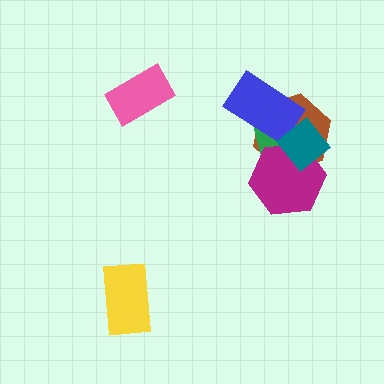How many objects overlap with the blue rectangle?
3 objects overlap with the blue rectangle.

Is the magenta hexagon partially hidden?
Yes, it is partially covered by another shape.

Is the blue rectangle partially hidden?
Yes, it is partially covered by another shape.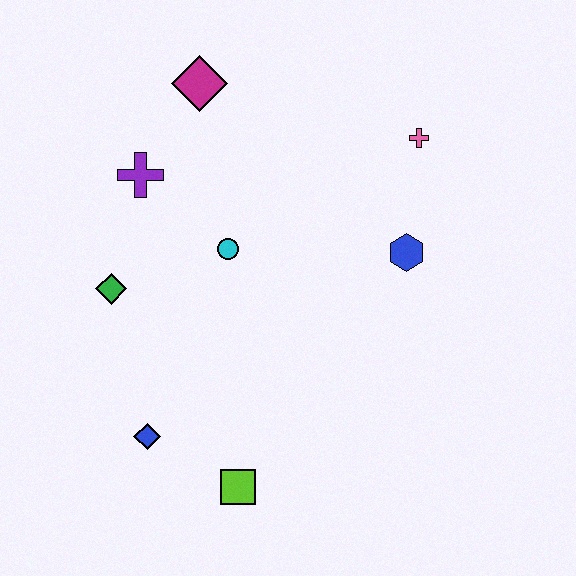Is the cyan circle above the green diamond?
Yes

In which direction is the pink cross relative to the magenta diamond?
The pink cross is to the right of the magenta diamond.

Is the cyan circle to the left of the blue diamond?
No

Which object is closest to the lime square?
The blue diamond is closest to the lime square.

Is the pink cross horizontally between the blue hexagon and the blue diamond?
No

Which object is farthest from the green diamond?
The pink cross is farthest from the green diamond.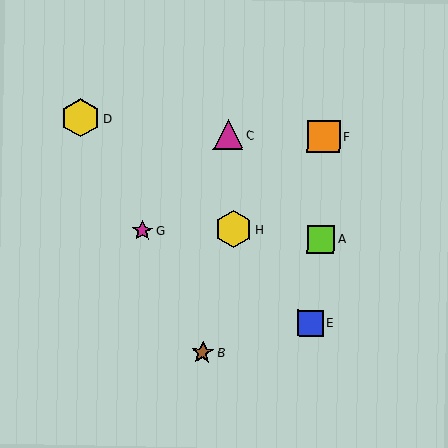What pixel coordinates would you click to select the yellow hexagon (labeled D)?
Click at (81, 118) to select the yellow hexagon D.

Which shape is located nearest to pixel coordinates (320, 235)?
The lime square (labeled A) at (321, 239) is nearest to that location.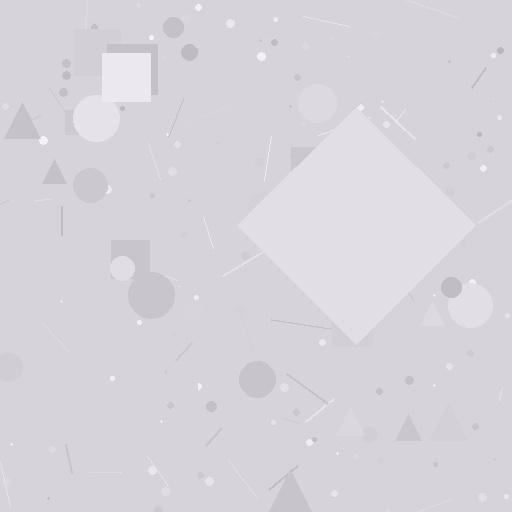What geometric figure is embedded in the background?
A diamond is embedded in the background.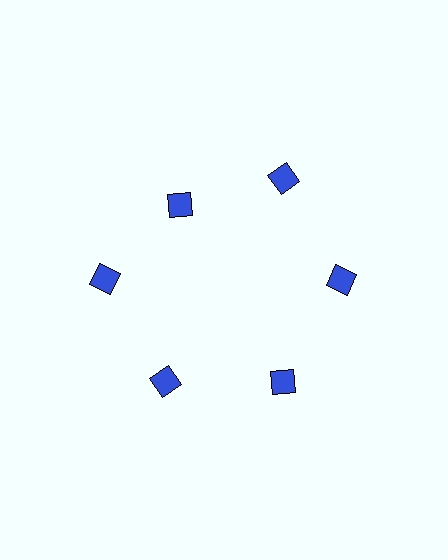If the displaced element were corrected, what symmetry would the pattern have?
It would have 6-fold rotational symmetry — the pattern would map onto itself every 60 degrees.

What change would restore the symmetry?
The symmetry would be restored by moving it outward, back onto the ring so that all 6 squares sit at equal angles and equal distance from the center.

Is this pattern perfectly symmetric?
No. The 6 blue squares are arranged in a ring, but one element near the 11 o'clock position is pulled inward toward the center, breaking the 6-fold rotational symmetry.